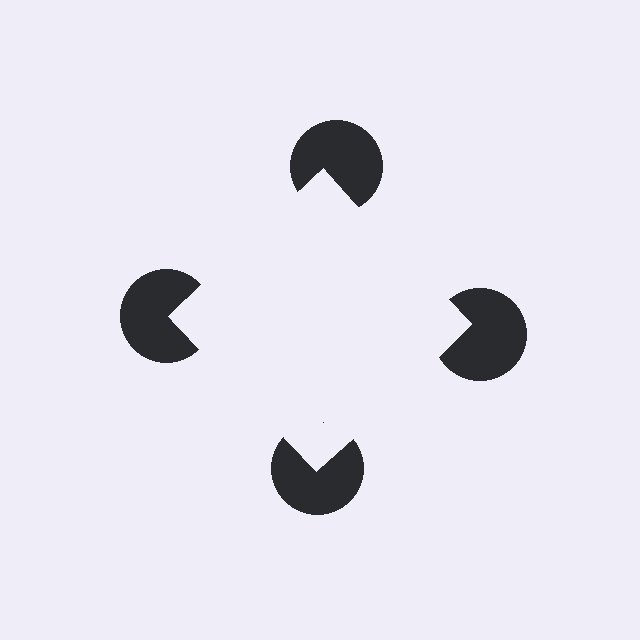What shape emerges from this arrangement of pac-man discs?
An illusory square — its edges are inferred from the aligned wedge cuts in the pac-man discs, not physically drawn.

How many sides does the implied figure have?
4 sides.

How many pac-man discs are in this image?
There are 4 — one at each vertex of the illusory square.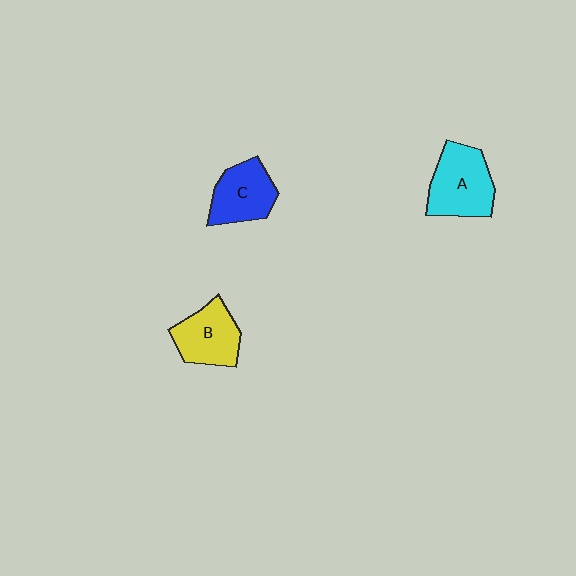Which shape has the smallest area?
Shape C (blue).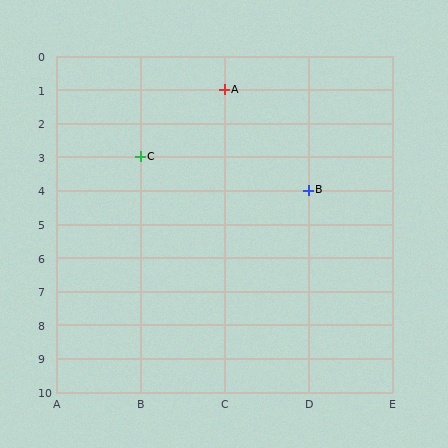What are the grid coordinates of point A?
Point A is at grid coordinates (C, 1).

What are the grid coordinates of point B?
Point B is at grid coordinates (D, 4).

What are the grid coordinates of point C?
Point C is at grid coordinates (B, 3).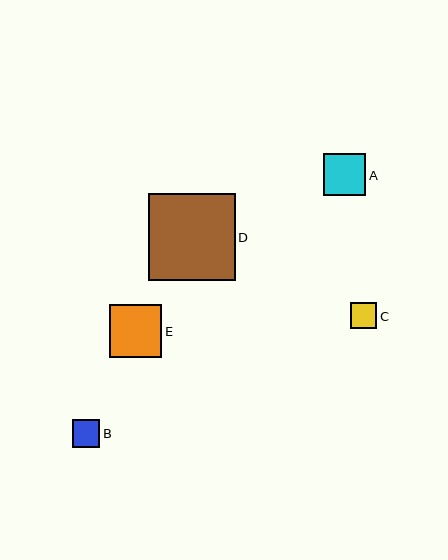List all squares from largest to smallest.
From largest to smallest: D, E, A, B, C.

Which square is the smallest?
Square C is the smallest with a size of approximately 26 pixels.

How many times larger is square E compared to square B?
Square E is approximately 1.9 times the size of square B.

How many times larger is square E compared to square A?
Square E is approximately 1.2 times the size of square A.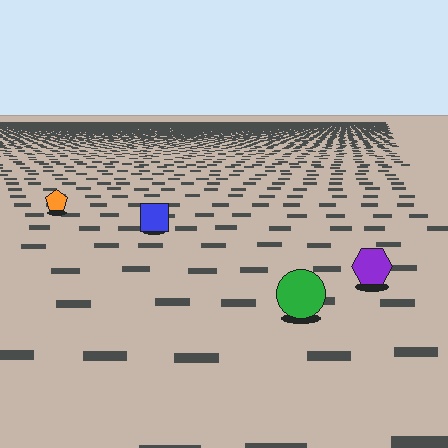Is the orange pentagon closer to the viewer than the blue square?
No. The blue square is closer — you can tell from the texture gradient: the ground texture is coarser near it.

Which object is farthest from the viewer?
The orange pentagon is farthest from the viewer. It appears smaller and the ground texture around it is denser.